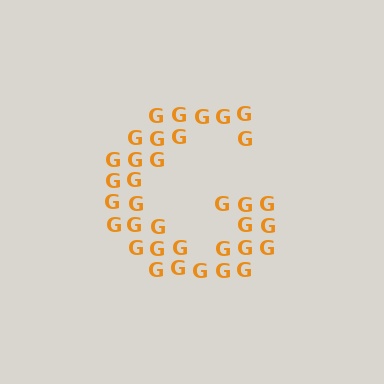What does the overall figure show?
The overall figure shows the letter G.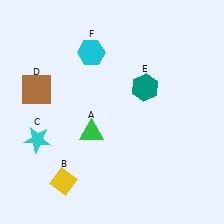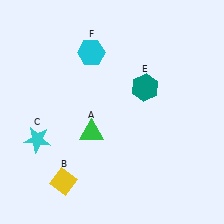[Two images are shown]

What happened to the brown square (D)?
The brown square (D) was removed in Image 2. It was in the top-left area of Image 1.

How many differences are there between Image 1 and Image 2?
There is 1 difference between the two images.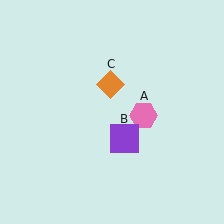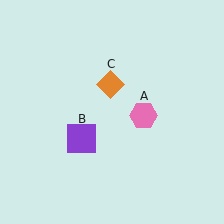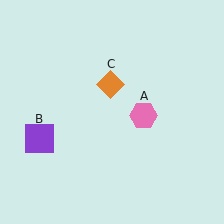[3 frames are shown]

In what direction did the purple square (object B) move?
The purple square (object B) moved left.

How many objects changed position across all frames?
1 object changed position: purple square (object B).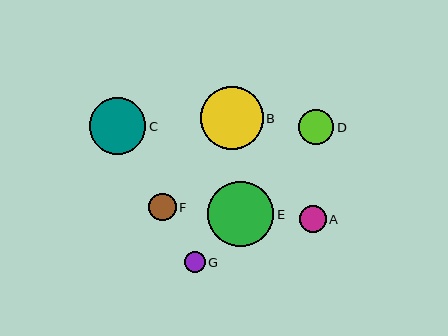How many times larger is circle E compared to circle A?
Circle E is approximately 2.4 times the size of circle A.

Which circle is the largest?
Circle E is the largest with a size of approximately 66 pixels.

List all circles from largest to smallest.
From largest to smallest: E, B, C, D, F, A, G.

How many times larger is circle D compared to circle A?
Circle D is approximately 1.3 times the size of circle A.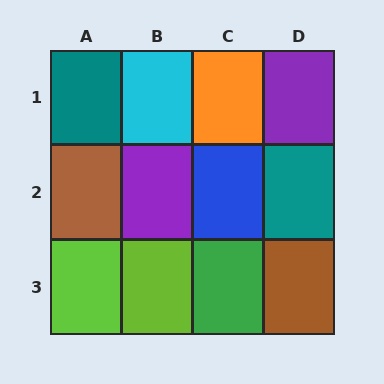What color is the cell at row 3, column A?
Lime.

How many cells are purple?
2 cells are purple.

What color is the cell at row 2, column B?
Purple.